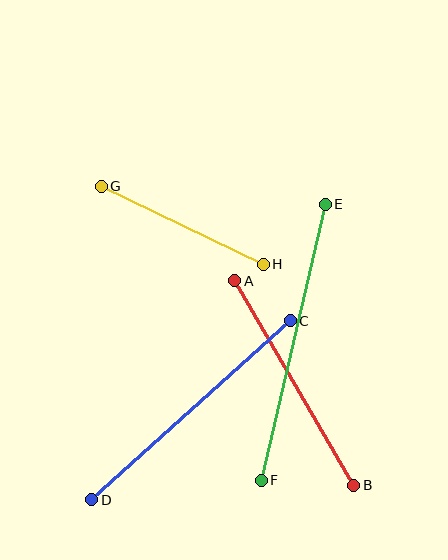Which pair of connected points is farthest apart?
Points E and F are farthest apart.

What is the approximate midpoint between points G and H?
The midpoint is at approximately (182, 225) pixels.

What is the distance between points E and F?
The distance is approximately 283 pixels.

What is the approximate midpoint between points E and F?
The midpoint is at approximately (293, 342) pixels.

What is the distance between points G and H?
The distance is approximately 180 pixels.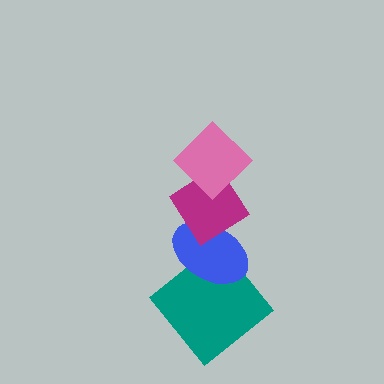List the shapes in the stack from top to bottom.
From top to bottom: the pink diamond, the magenta diamond, the blue ellipse, the teal diamond.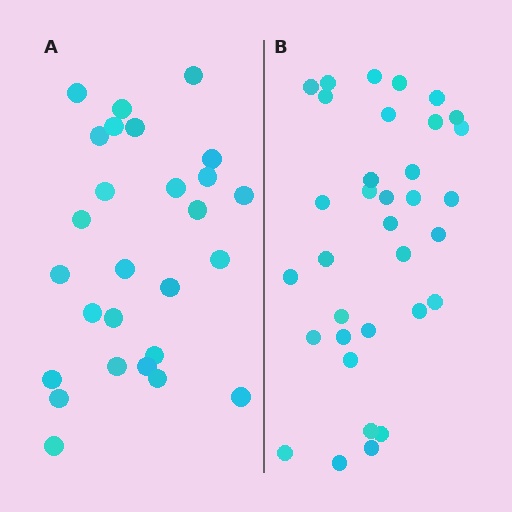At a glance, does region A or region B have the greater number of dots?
Region B (the right region) has more dots.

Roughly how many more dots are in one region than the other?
Region B has roughly 8 or so more dots than region A.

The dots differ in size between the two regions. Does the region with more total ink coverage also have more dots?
No. Region A has more total ink coverage because its dots are larger, but region B actually contains more individual dots. Total area can be misleading — the number of items is what matters here.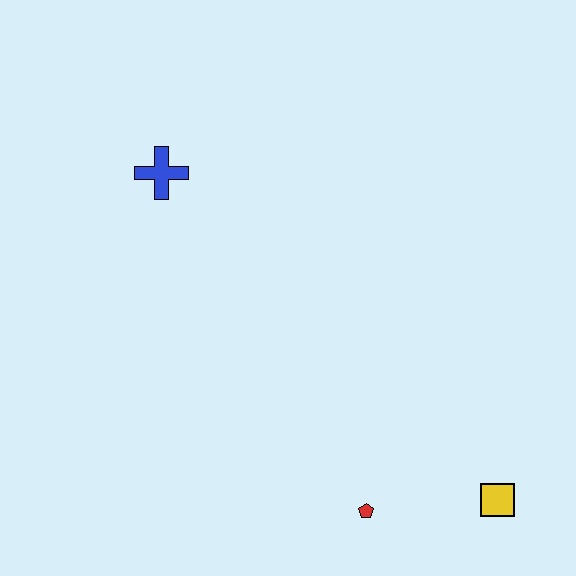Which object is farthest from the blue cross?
The yellow square is farthest from the blue cross.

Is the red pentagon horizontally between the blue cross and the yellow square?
Yes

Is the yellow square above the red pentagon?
Yes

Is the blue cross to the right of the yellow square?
No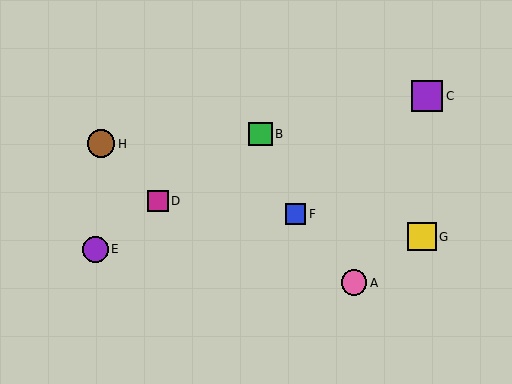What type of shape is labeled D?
Shape D is a magenta square.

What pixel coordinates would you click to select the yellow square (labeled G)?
Click at (422, 237) to select the yellow square G.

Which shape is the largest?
The purple square (labeled C) is the largest.